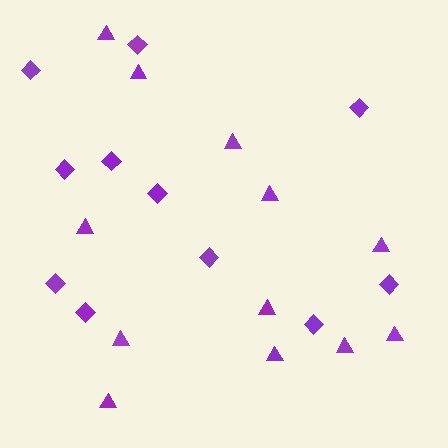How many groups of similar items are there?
There are 2 groups: one group of diamonds (11) and one group of triangles (12).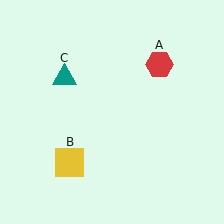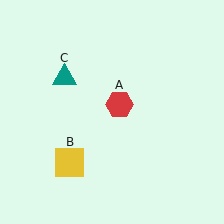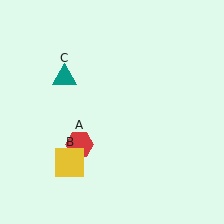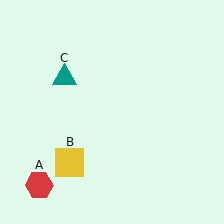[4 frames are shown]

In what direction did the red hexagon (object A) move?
The red hexagon (object A) moved down and to the left.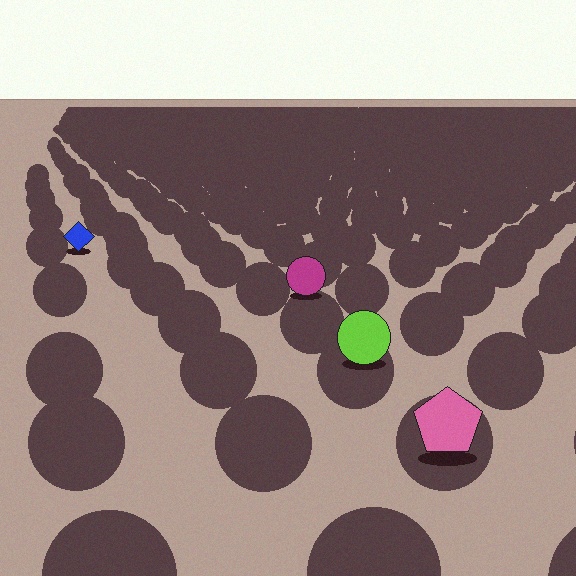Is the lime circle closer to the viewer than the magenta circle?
Yes. The lime circle is closer — you can tell from the texture gradient: the ground texture is coarser near it.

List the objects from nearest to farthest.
From nearest to farthest: the pink pentagon, the lime circle, the magenta circle, the blue diamond.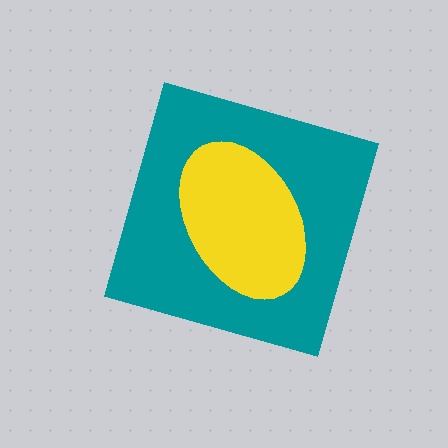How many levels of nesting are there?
2.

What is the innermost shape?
The yellow ellipse.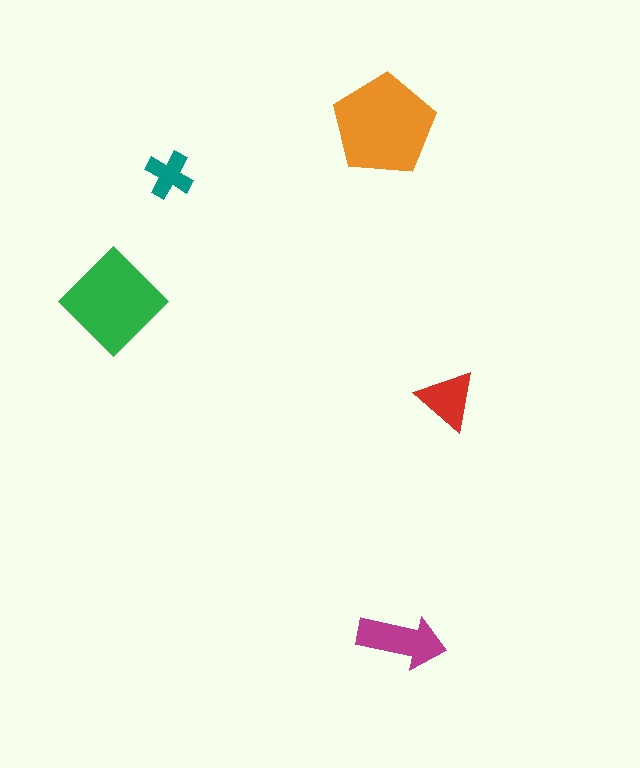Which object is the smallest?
The teal cross.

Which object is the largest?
The orange pentagon.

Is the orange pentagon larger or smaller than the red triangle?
Larger.